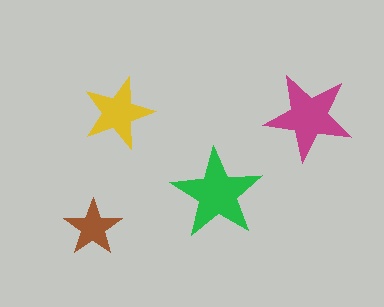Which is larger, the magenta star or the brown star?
The magenta one.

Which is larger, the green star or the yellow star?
The green one.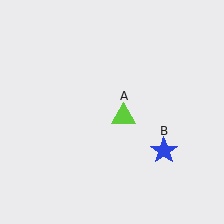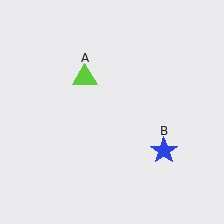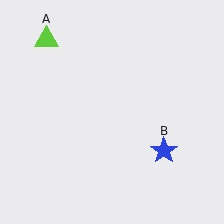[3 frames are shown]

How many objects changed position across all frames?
1 object changed position: lime triangle (object A).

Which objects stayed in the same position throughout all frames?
Blue star (object B) remained stationary.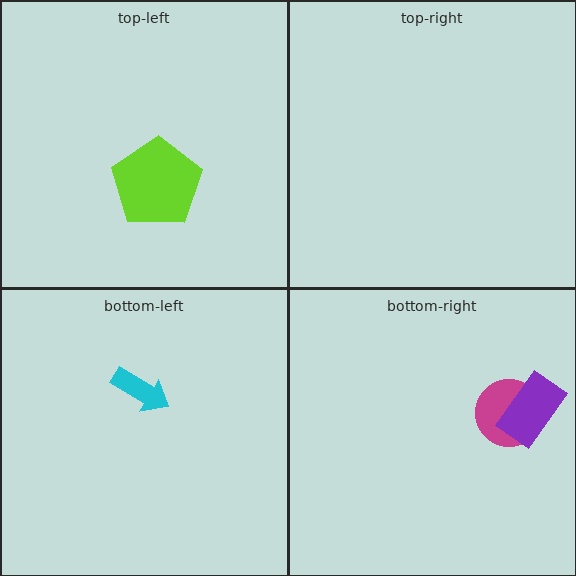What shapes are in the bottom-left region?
The cyan arrow.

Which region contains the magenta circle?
The bottom-right region.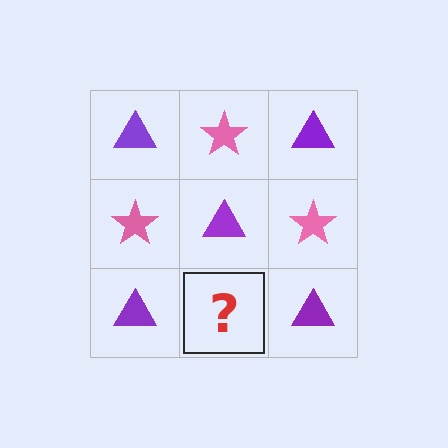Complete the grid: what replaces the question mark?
The question mark should be replaced with a pink star.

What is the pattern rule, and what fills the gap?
The rule is that it alternates purple triangle and pink star in a checkerboard pattern. The gap should be filled with a pink star.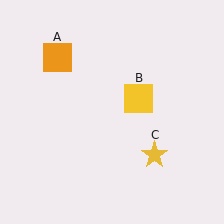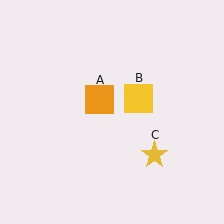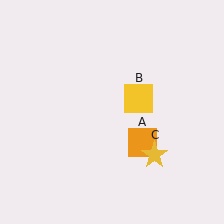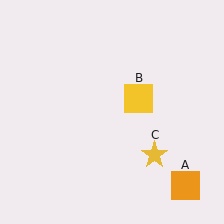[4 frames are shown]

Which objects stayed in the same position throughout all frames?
Yellow square (object B) and yellow star (object C) remained stationary.